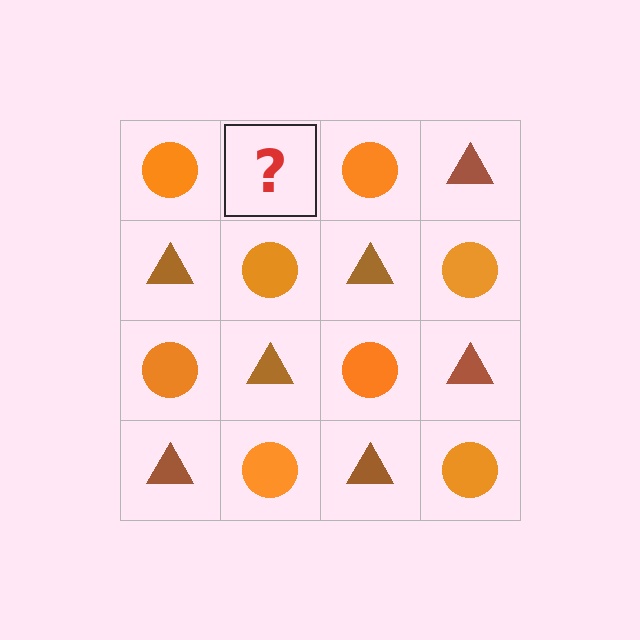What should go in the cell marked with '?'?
The missing cell should contain a brown triangle.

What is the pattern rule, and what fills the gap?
The rule is that it alternates orange circle and brown triangle in a checkerboard pattern. The gap should be filled with a brown triangle.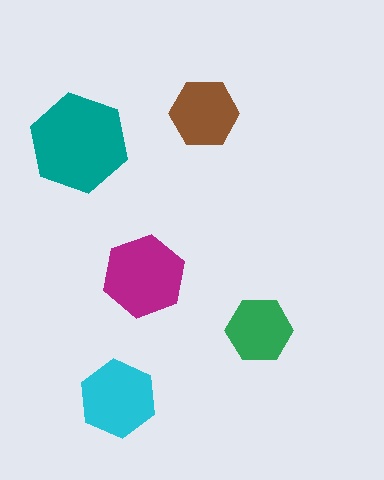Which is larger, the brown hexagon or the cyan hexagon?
The cyan one.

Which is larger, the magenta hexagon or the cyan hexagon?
The magenta one.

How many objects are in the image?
There are 5 objects in the image.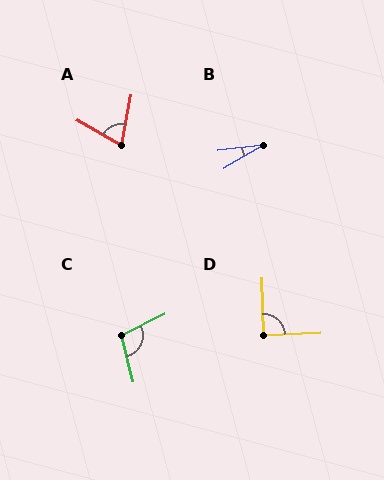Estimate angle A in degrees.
Approximately 71 degrees.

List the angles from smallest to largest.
B (23°), A (71°), D (89°), C (102°).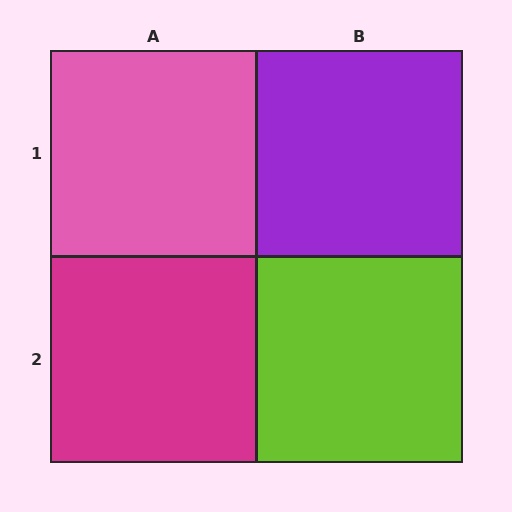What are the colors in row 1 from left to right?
Pink, purple.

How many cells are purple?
1 cell is purple.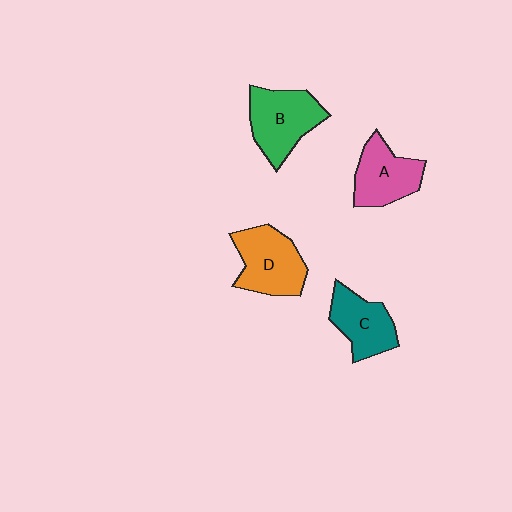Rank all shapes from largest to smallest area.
From largest to smallest: B (green), D (orange), A (pink), C (teal).